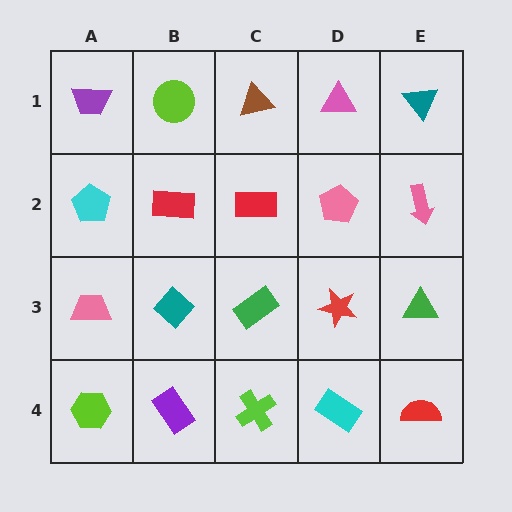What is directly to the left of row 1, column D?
A brown triangle.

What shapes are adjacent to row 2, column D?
A pink triangle (row 1, column D), a red star (row 3, column D), a red rectangle (row 2, column C), a pink arrow (row 2, column E).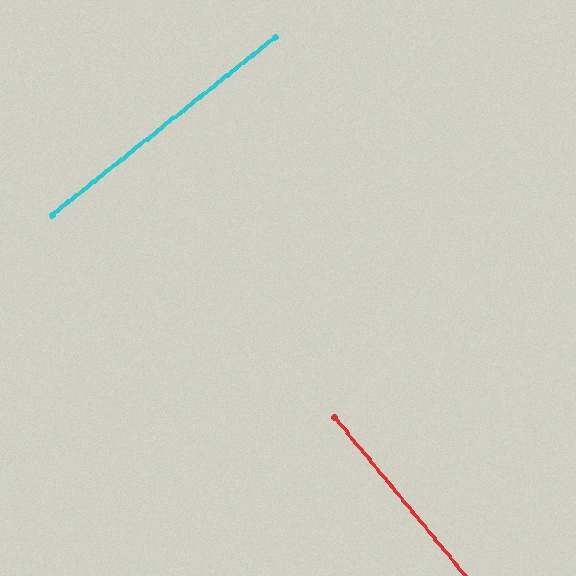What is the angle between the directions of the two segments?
Approximately 89 degrees.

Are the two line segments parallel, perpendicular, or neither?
Perpendicular — they meet at approximately 89°.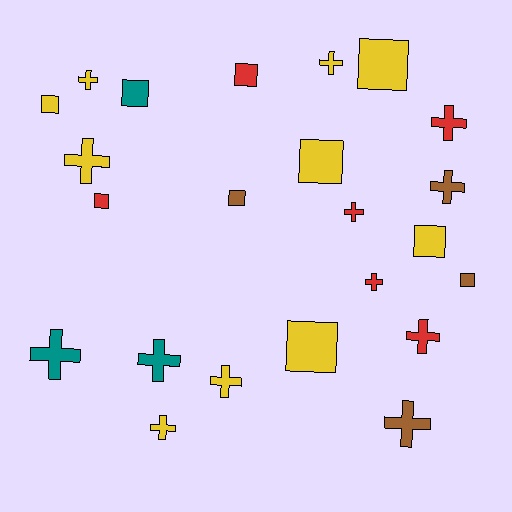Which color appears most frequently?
Yellow, with 10 objects.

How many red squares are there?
There are 2 red squares.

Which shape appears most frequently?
Cross, with 13 objects.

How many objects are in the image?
There are 23 objects.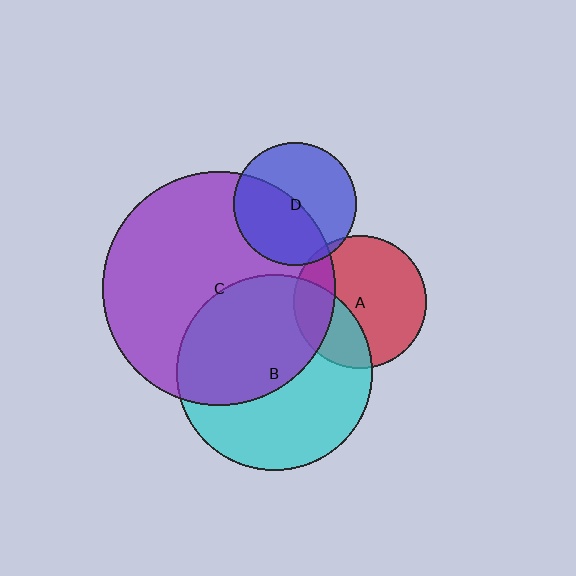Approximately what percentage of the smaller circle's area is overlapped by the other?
Approximately 30%.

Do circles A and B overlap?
Yes.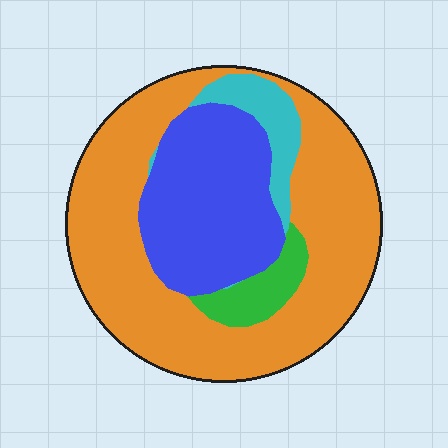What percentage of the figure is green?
Green takes up about one tenth (1/10) of the figure.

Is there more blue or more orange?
Orange.